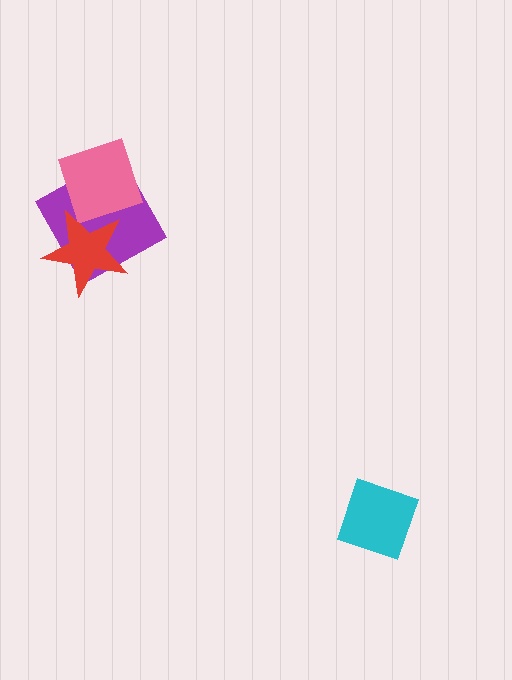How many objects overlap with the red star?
2 objects overlap with the red star.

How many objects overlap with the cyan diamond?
0 objects overlap with the cyan diamond.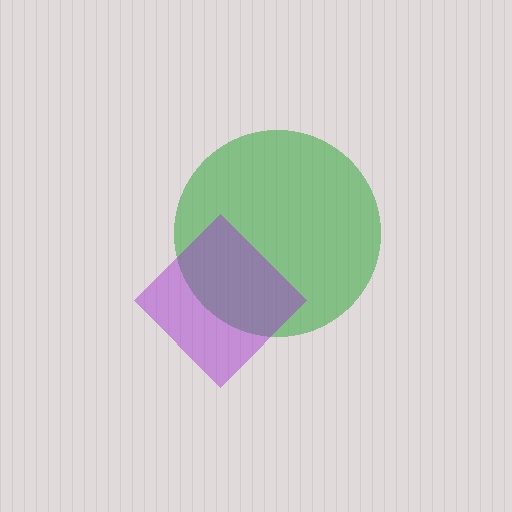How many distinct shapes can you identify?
There are 2 distinct shapes: a green circle, a purple diamond.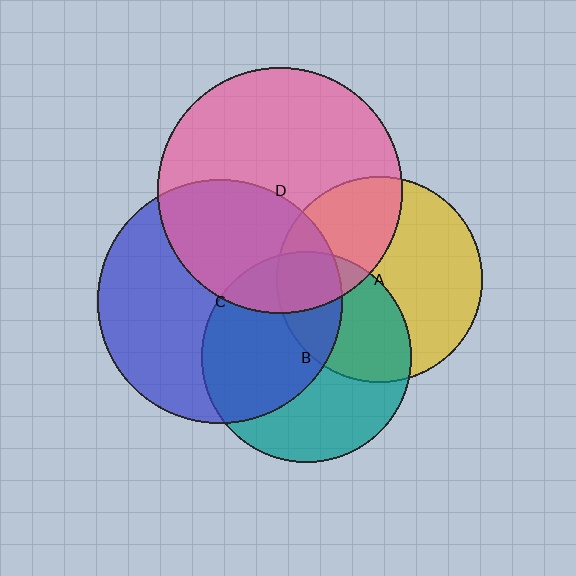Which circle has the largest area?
Circle D (pink).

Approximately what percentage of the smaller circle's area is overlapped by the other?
Approximately 35%.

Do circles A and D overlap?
Yes.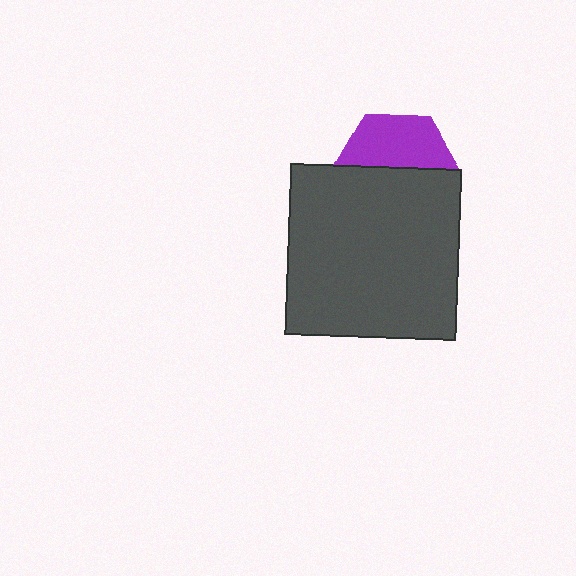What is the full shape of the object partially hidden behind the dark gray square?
The partially hidden object is a purple hexagon.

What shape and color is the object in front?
The object in front is a dark gray square.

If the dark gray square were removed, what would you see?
You would see the complete purple hexagon.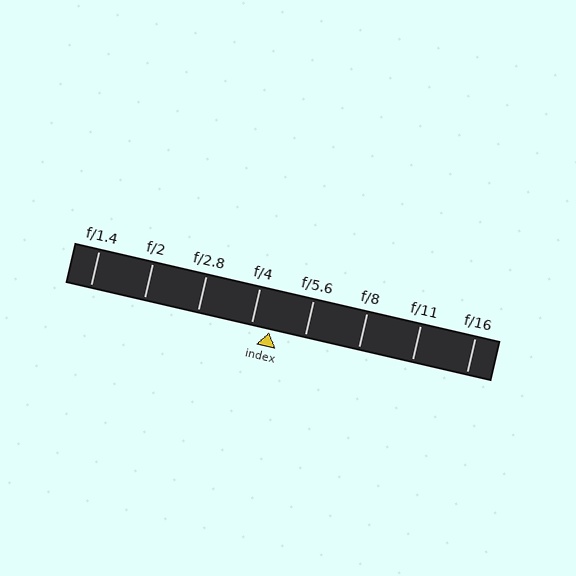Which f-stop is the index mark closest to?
The index mark is closest to f/4.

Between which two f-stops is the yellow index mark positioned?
The index mark is between f/4 and f/5.6.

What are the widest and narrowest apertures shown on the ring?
The widest aperture shown is f/1.4 and the narrowest is f/16.